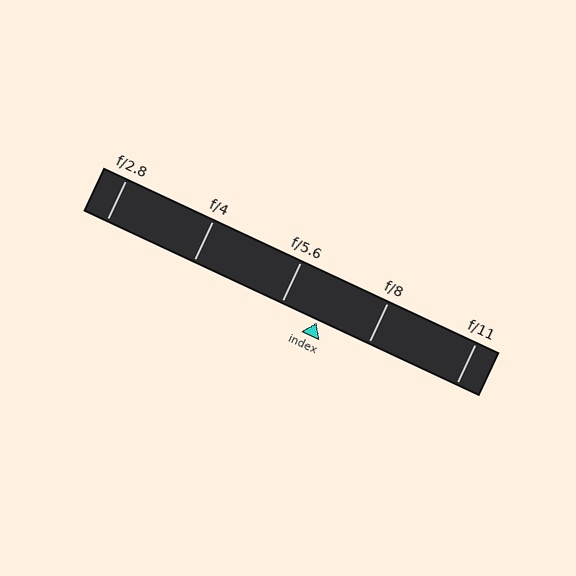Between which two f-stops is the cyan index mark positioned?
The index mark is between f/5.6 and f/8.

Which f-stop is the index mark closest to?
The index mark is closest to f/5.6.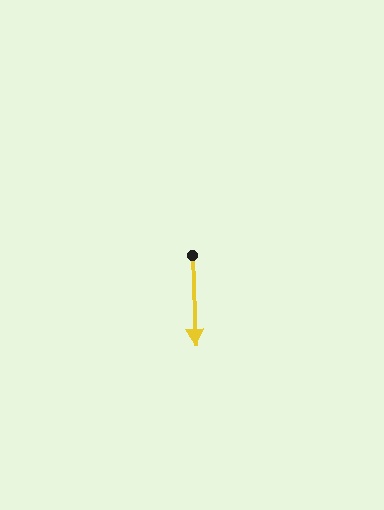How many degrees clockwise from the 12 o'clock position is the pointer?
Approximately 178 degrees.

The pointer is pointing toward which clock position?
Roughly 6 o'clock.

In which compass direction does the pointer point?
South.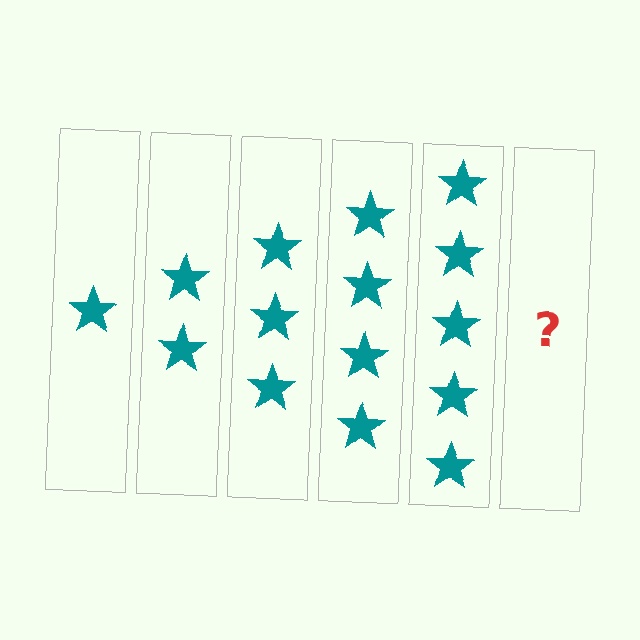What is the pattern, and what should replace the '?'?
The pattern is that each step adds one more star. The '?' should be 6 stars.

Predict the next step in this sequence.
The next step is 6 stars.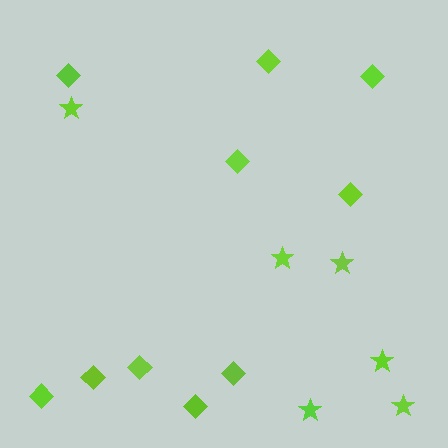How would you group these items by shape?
There are 2 groups: one group of diamonds (10) and one group of stars (6).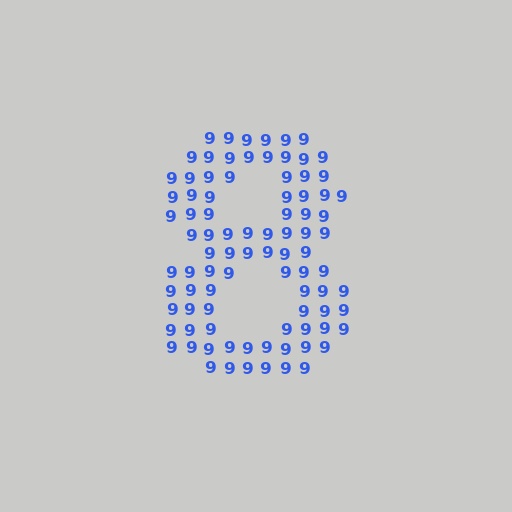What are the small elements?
The small elements are digit 9's.